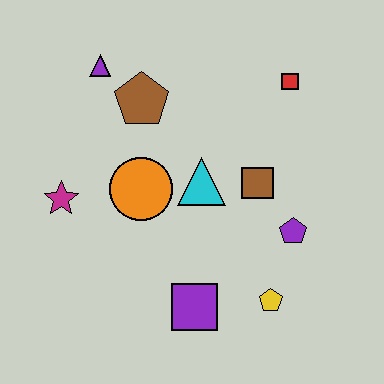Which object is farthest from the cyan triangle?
The purple triangle is farthest from the cyan triangle.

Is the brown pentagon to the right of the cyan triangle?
No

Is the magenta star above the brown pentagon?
No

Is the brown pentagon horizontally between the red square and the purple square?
No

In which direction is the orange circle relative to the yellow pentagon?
The orange circle is to the left of the yellow pentagon.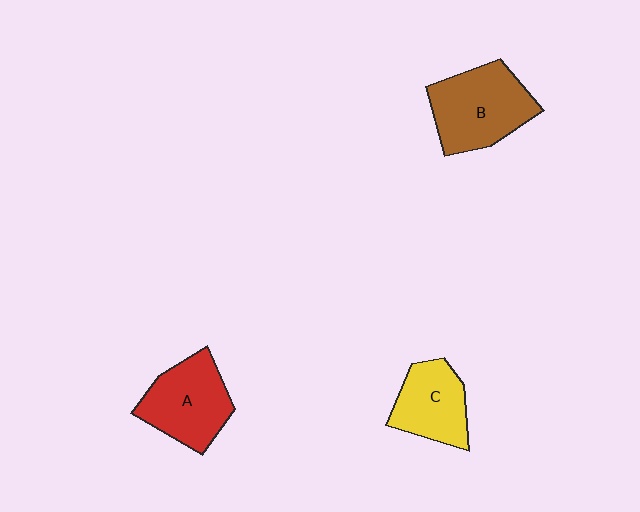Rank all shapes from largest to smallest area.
From largest to smallest: B (brown), A (red), C (yellow).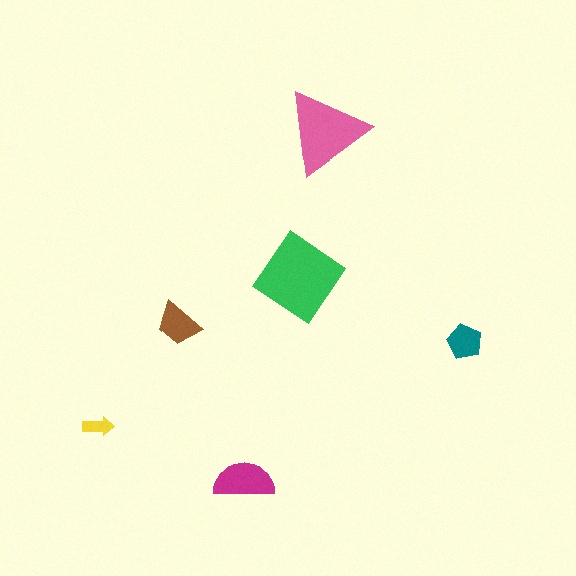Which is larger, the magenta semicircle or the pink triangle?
The pink triangle.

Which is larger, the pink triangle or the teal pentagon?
The pink triangle.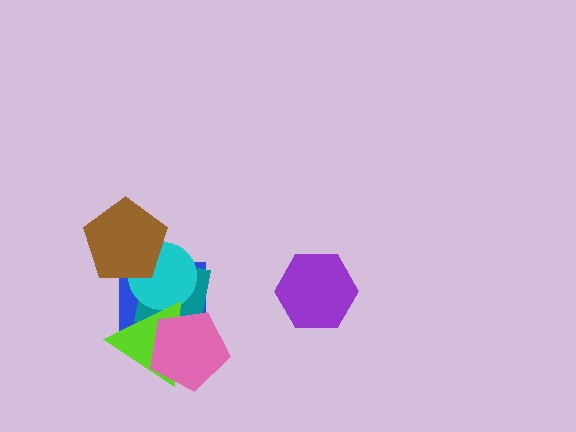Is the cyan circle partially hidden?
Yes, it is partially covered by another shape.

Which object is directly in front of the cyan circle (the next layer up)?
The lime triangle is directly in front of the cyan circle.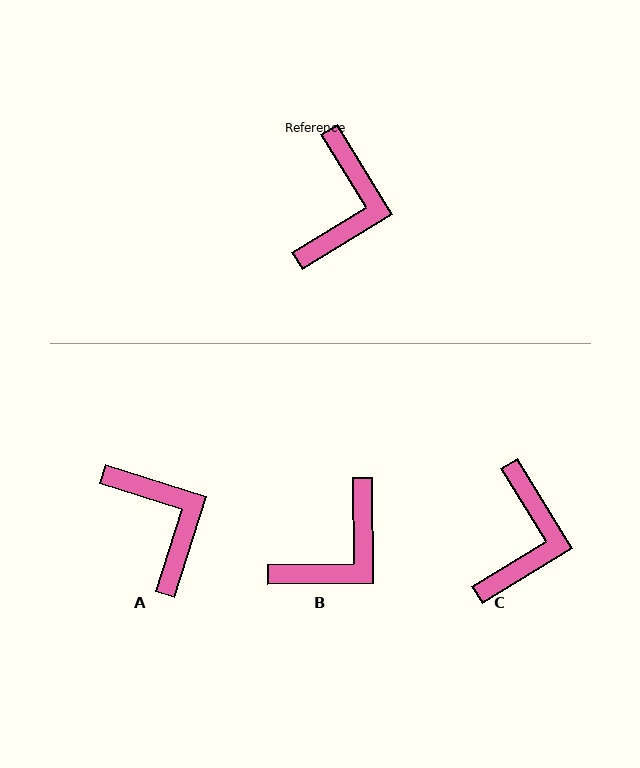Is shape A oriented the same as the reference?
No, it is off by about 41 degrees.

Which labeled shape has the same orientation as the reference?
C.